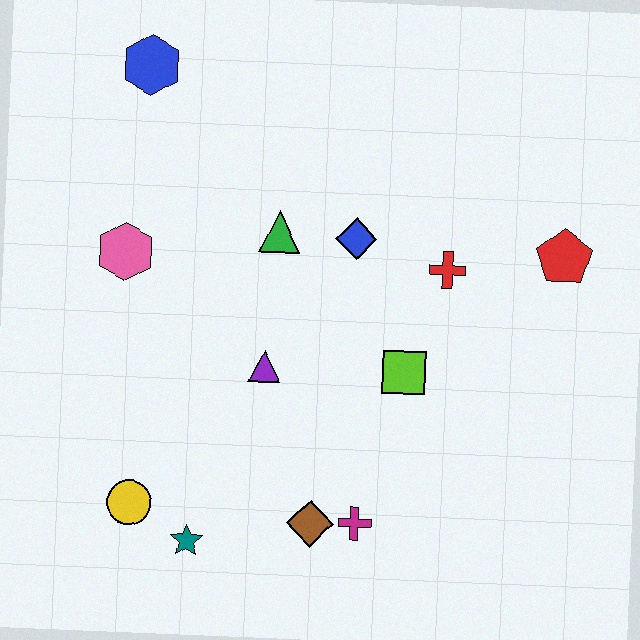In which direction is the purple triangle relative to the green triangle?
The purple triangle is below the green triangle.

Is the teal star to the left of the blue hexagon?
No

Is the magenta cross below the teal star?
No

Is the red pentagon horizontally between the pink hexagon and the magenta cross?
No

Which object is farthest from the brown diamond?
The blue hexagon is farthest from the brown diamond.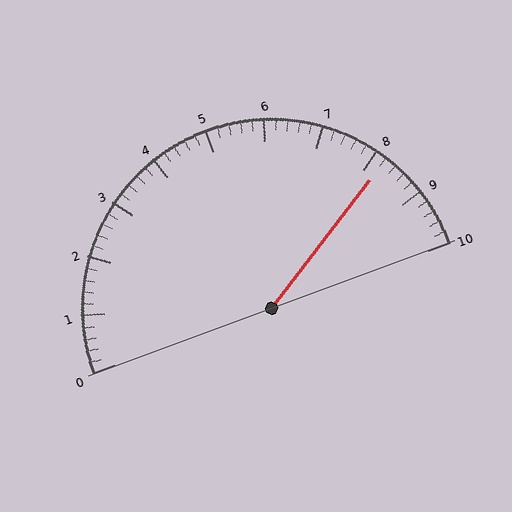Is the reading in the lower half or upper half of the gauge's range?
The reading is in the upper half of the range (0 to 10).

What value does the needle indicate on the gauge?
The needle indicates approximately 8.2.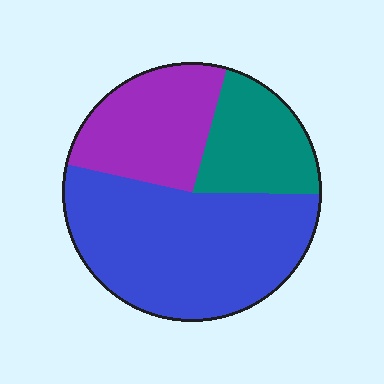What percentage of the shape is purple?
Purple covers 26% of the shape.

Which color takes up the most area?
Blue, at roughly 55%.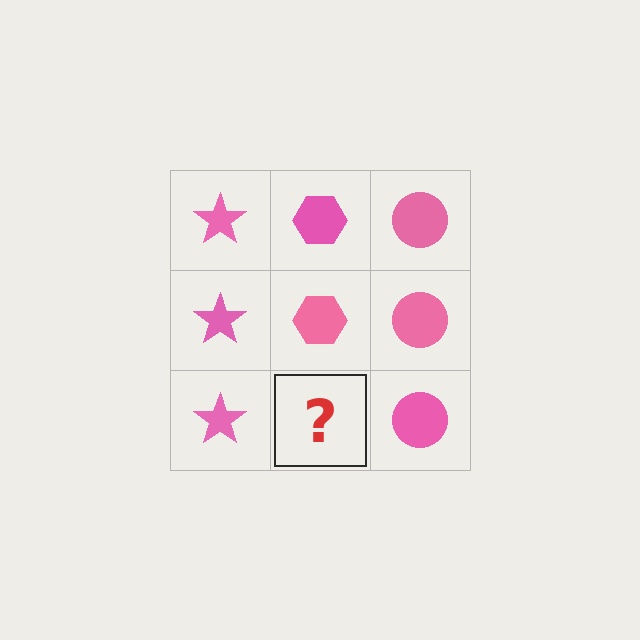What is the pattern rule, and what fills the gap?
The rule is that each column has a consistent shape. The gap should be filled with a pink hexagon.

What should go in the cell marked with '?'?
The missing cell should contain a pink hexagon.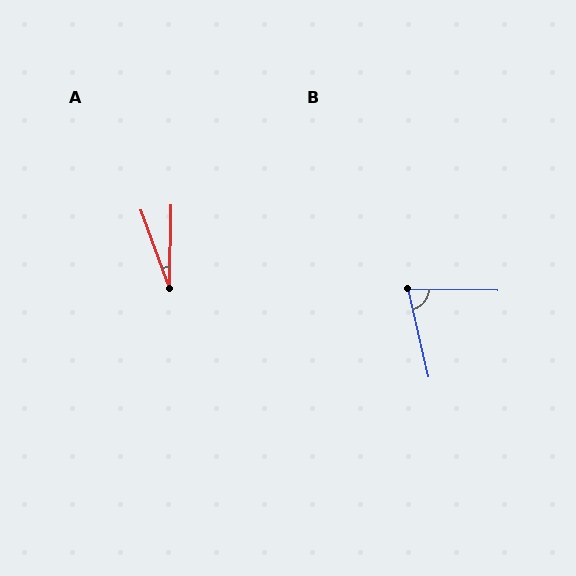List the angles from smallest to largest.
A (21°), B (76°).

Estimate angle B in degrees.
Approximately 76 degrees.